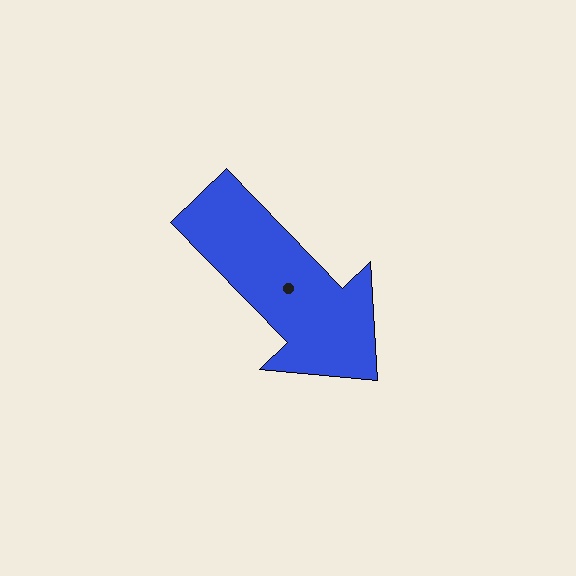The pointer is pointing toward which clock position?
Roughly 5 o'clock.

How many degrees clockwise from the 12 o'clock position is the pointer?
Approximately 136 degrees.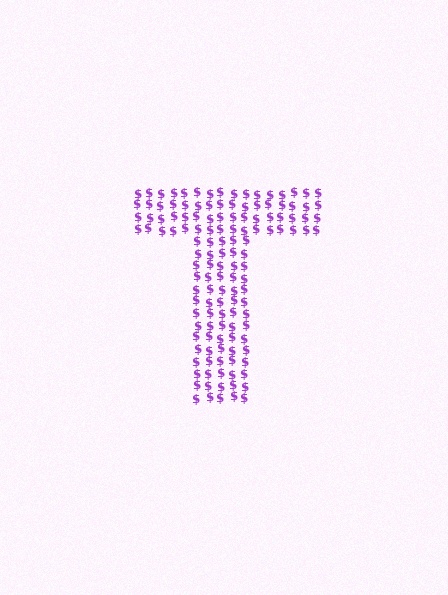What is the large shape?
The large shape is the letter T.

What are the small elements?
The small elements are dollar signs.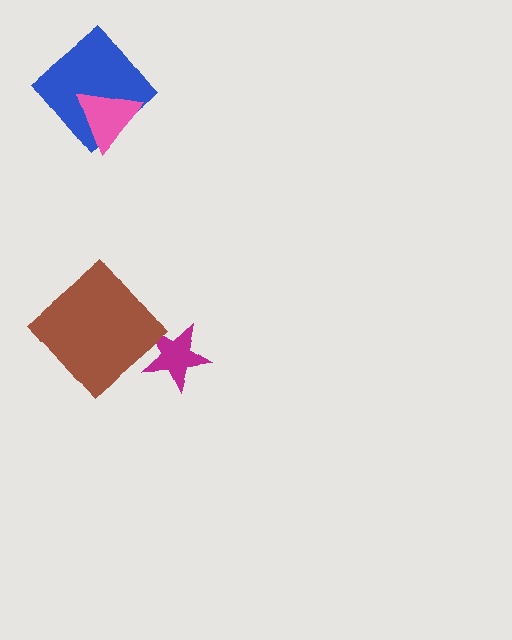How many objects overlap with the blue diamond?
1 object overlaps with the blue diamond.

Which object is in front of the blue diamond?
The pink triangle is in front of the blue diamond.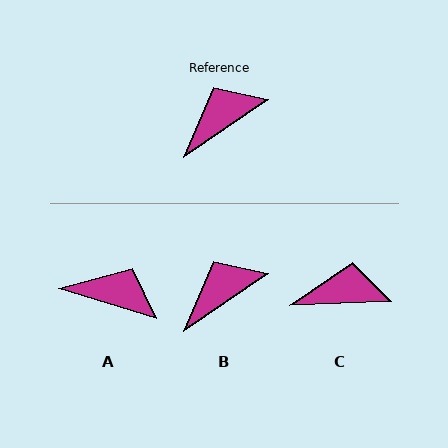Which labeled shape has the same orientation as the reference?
B.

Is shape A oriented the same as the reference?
No, it is off by about 52 degrees.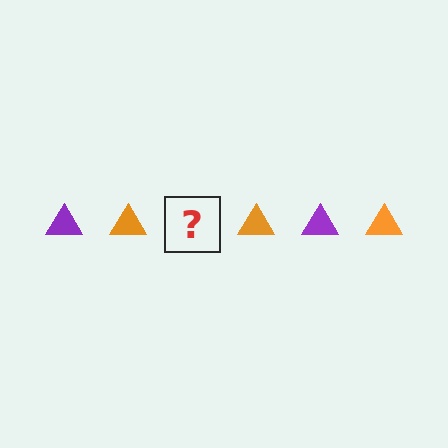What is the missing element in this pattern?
The missing element is a purple triangle.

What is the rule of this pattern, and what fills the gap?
The rule is that the pattern cycles through purple, orange triangles. The gap should be filled with a purple triangle.